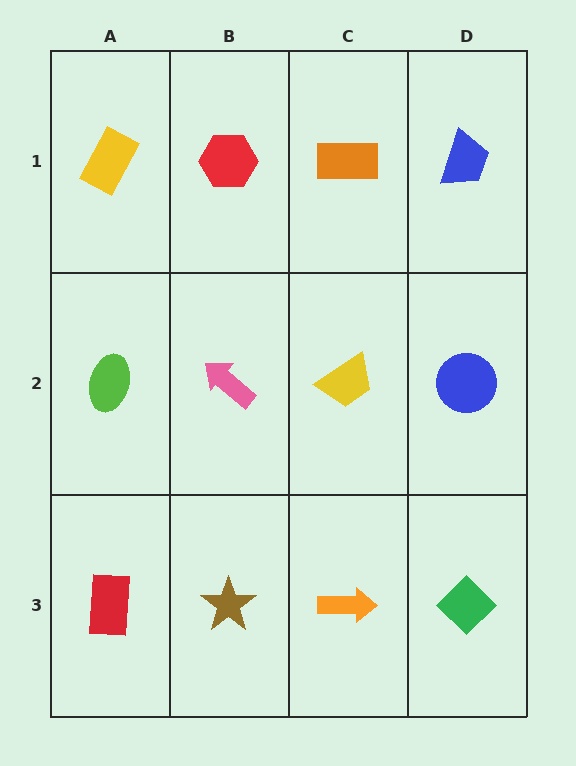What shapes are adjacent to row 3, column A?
A lime ellipse (row 2, column A), a brown star (row 3, column B).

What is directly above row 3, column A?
A lime ellipse.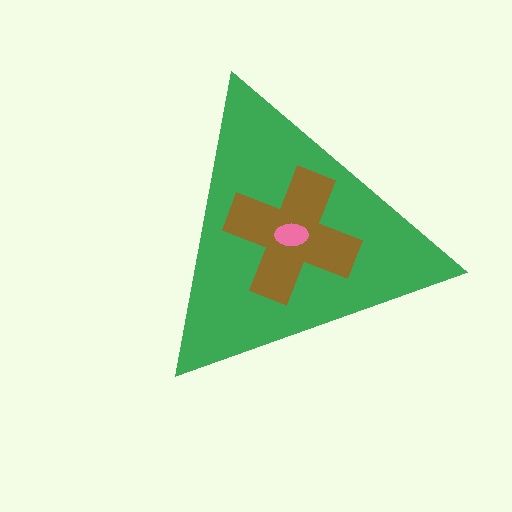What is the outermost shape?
The green triangle.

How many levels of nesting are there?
3.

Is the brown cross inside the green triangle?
Yes.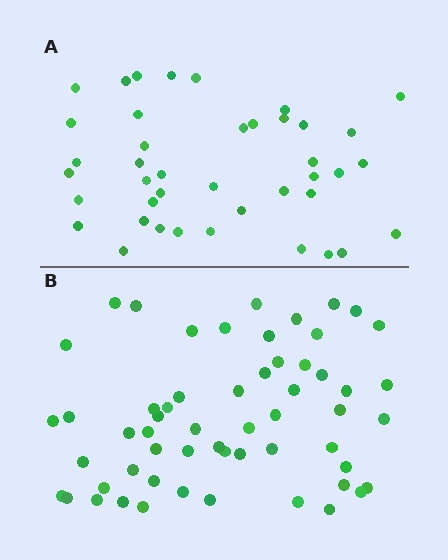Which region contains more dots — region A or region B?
Region B (the bottom region) has more dots.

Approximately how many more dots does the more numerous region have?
Region B has approximately 15 more dots than region A.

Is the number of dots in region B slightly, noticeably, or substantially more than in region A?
Region B has noticeably more, but not dramatically so. The ratio is roughly 1.4 to 1.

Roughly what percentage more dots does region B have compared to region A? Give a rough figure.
About 40% more.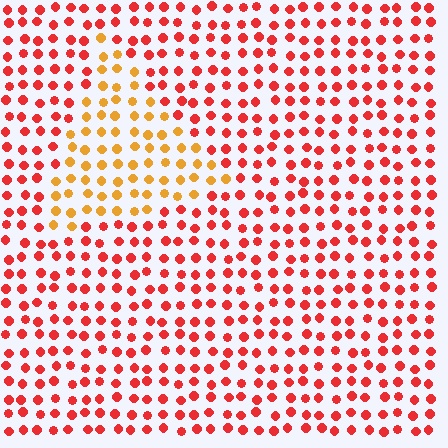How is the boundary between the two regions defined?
The boundary is defined purely by a slight shift in hue (about 39 degrees). Spacing, size, and orientation are identical on both sides.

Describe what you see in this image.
The image is filled with small red elements in a uniform arrangement. A triangle-shaped region is visible where the elements are tinted to a slightly different hue, forming a subtle color boundary.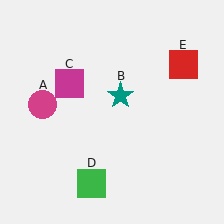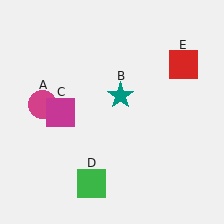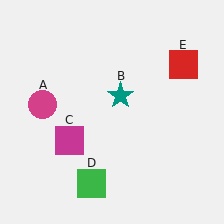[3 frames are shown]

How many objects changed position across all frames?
1 object changed position: magenta square (object C).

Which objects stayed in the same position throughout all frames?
Magenta circle (object A) and teal star (object B) and green square (object D) and red square (object E) remained stationary.